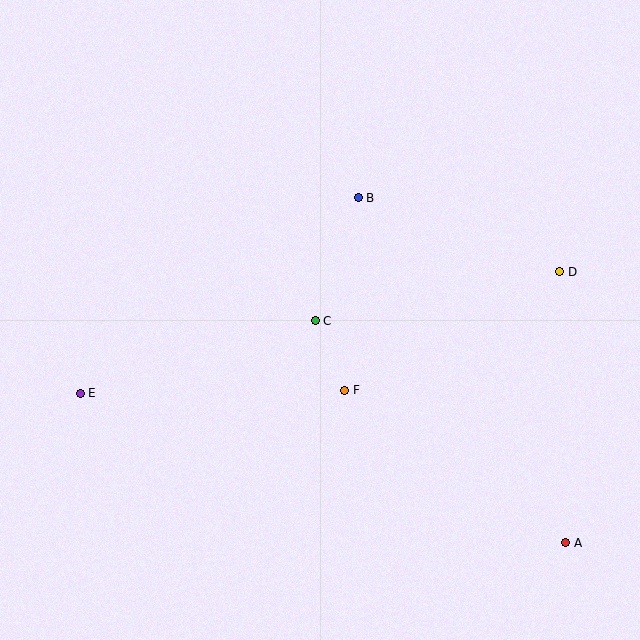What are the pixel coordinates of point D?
Point D is at (560, 272).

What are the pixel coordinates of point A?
Point A is at (566, 543).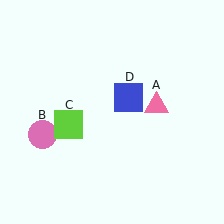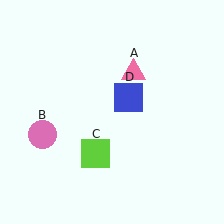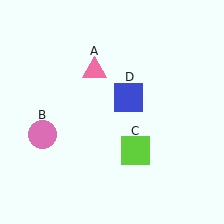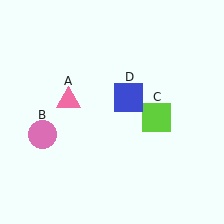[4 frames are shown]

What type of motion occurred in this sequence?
The pink triangle (object A), lime square (object C) rotated counterclockwise around the center of the scene.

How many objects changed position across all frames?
2 objects changed position: pink triangle (object A), lime square (object C).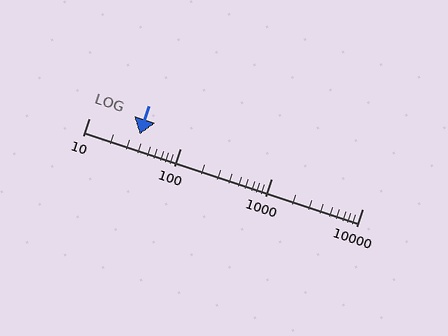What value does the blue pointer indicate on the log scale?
The pointer indicates approximately 36.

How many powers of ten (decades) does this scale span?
The scale spans 3 decades, from 10 to 10000.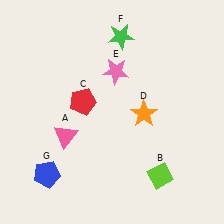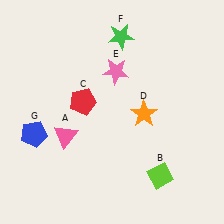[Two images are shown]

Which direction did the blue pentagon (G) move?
The blue pentagon (G) moved up.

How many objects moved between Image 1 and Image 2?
1 object moved between the two images.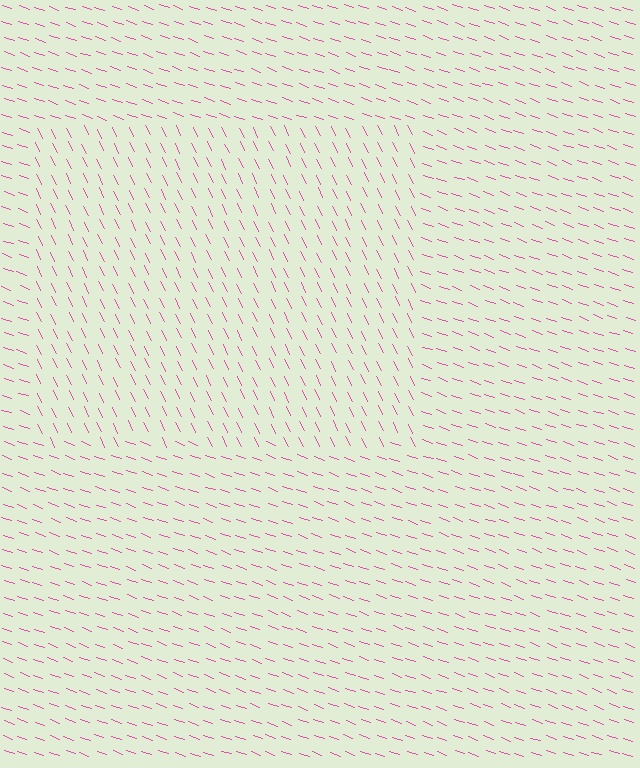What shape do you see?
I see a rectangle.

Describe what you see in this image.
The image is filled with small pink line segments. A rectangle region in the image has lines oriented differently from the surrounding lines, creating a visible texture boundary.